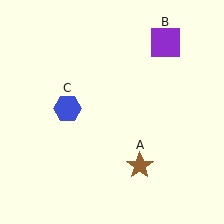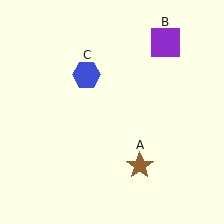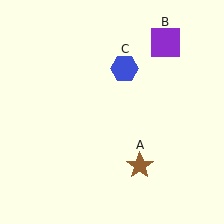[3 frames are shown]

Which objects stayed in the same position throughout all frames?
Brown star (object A) and purple square (object B) remained stationary.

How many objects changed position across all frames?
1 object changed position: blue hexagon (object C).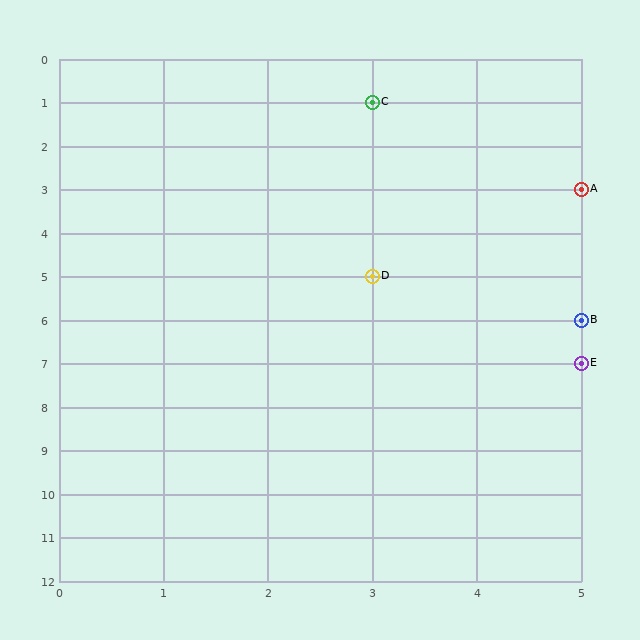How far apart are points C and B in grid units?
Points C and B are 2 columns and 5 rows apart (about 5.4 grid units diagonally).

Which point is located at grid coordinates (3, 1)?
Point C is at (3, 1).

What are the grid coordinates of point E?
Point E is at grid coordinates (5, 7).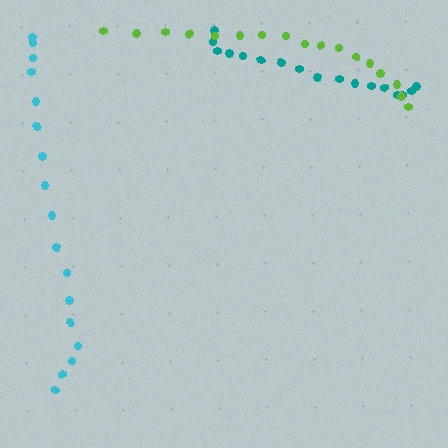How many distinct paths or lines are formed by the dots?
There are 3 distinct paths.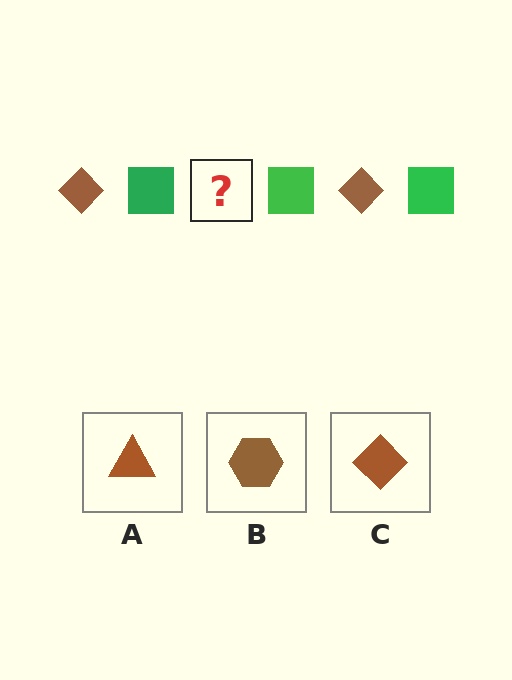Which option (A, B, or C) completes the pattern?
C.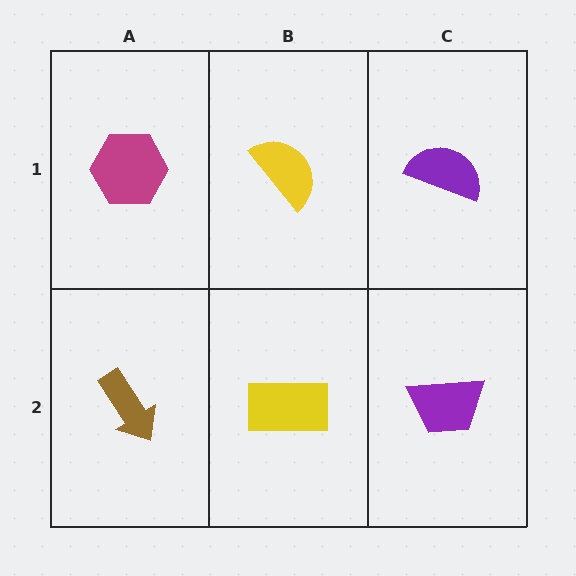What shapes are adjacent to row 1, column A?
A brown arrow (row 2, column A), a yellow semicircle (row 1, column B).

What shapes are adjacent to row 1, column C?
A purple trapezoid (row 2, column C), a yellow semicircle (row 1, column B).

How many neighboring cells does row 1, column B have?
3.